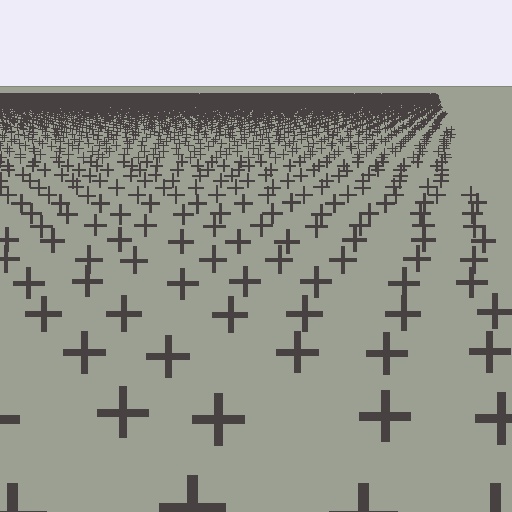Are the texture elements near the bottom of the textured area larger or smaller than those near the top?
Larger. Near the bottom, elements are closer to the viewer and appear at a bigger on-screen size.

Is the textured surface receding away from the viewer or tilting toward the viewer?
The surface is receding away from the viewer. Texture elements get smaller and denser toward the top.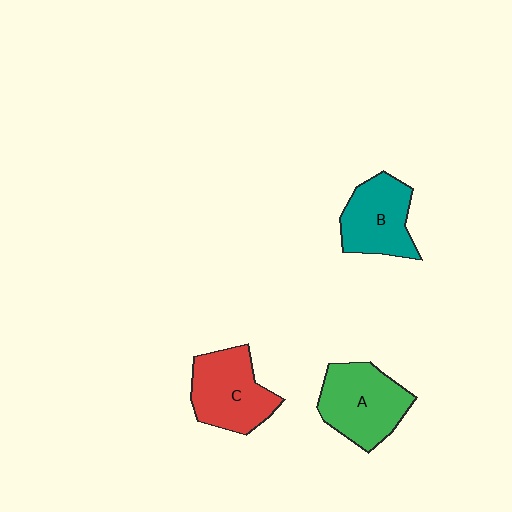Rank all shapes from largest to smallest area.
From largest to smallest: A (green), C (red), B (teal).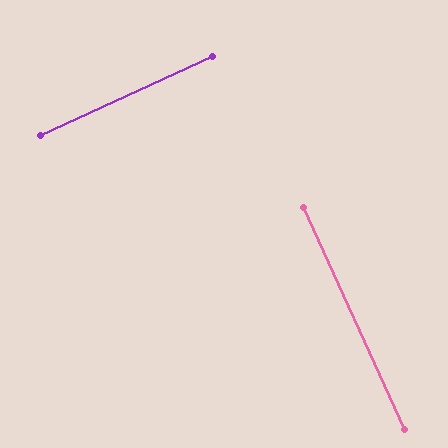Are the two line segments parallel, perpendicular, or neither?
Perpendicular — they meet at approximately 90°.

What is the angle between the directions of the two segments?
Approximately 90 degrees.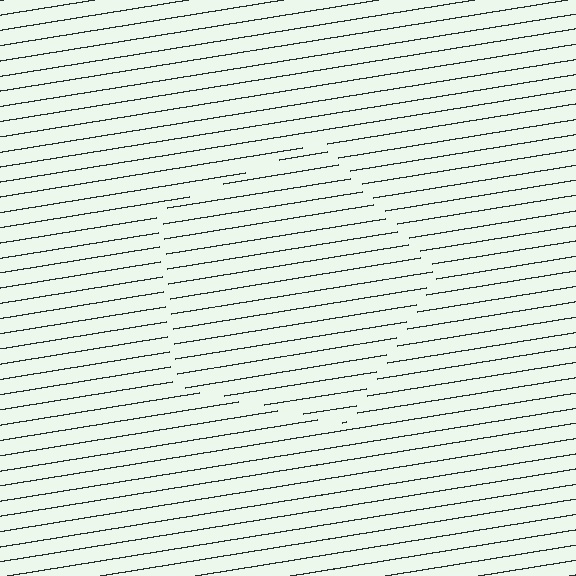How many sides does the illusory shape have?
5 sides — the line-ends trace a pentagon.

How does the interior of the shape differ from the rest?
The interior of the shape contains the same grating, shifted by half a period — the contour is defined by the phase discontinuity where line-ends from the inner and outer gratings abut.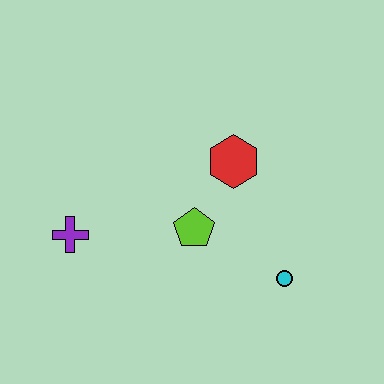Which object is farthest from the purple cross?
The cyan circle is farthest from the purple cross.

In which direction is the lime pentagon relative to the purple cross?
The lime pentagon is to the right of the purple cross.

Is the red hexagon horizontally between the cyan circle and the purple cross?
Yes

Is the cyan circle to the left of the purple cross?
No